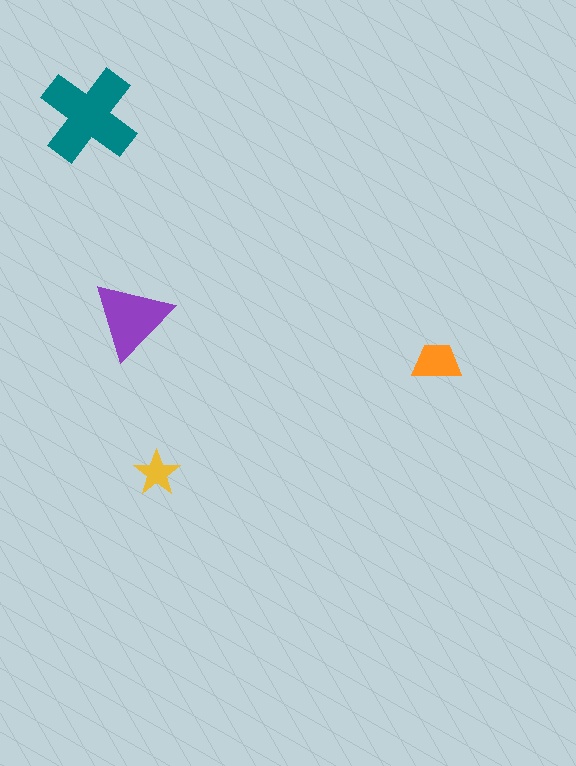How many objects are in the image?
There are 4 objects in the image.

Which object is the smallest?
The yellow star.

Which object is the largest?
The teal cross.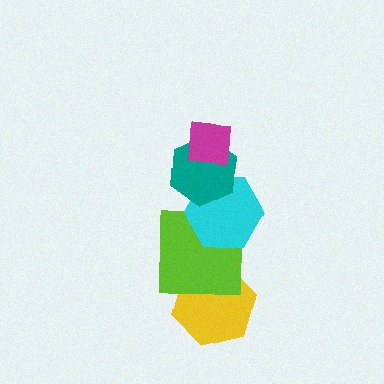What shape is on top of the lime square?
The cyan hexagon is on top of the lime square.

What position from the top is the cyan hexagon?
The cyan hexagon is 3rd from the top.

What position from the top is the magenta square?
The magenta square is 1st from the top.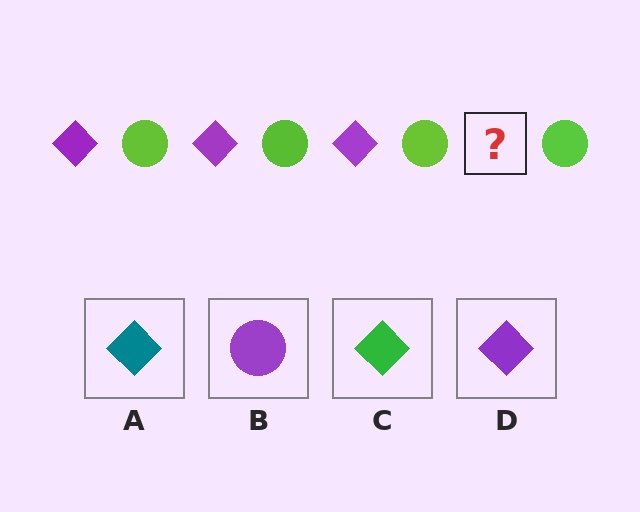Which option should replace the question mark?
Option D.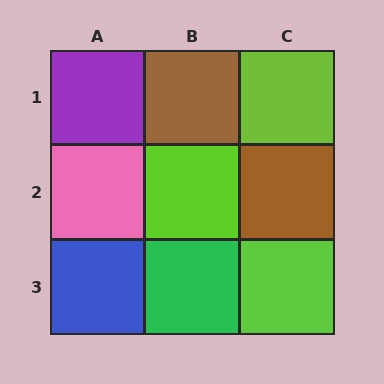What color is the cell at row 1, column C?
Lime.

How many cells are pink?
1 cell is pink.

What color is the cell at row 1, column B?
Brown.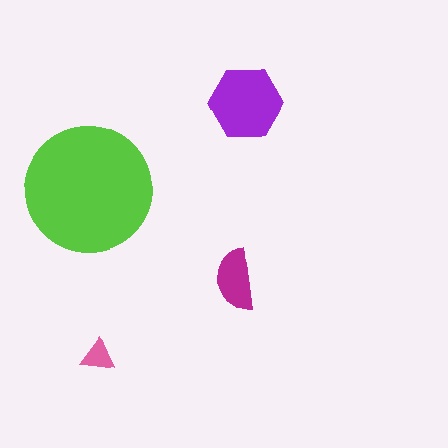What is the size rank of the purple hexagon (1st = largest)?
2nd.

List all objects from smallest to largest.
The pink triangle, the magenta semicircle, the purple hexagon, the lime circle.